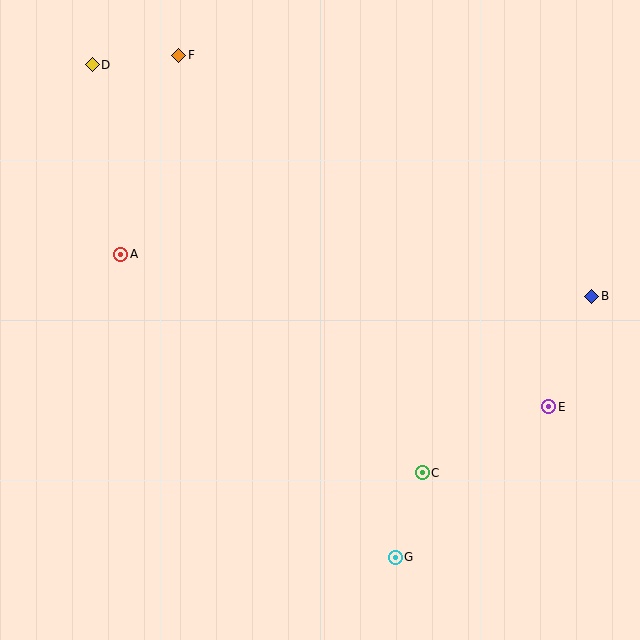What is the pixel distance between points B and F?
The distance between B and F is 478 pixels.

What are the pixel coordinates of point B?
Point B is at (592, 296).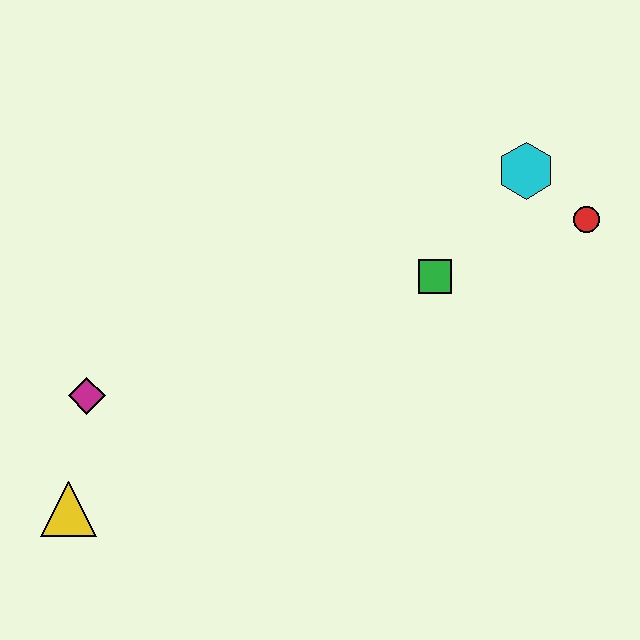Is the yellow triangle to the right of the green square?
No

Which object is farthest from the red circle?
The yellow triangle is farthest from the red circle.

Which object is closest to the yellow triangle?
The magenta diamond is closest to the yellow triangle.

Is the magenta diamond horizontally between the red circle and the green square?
No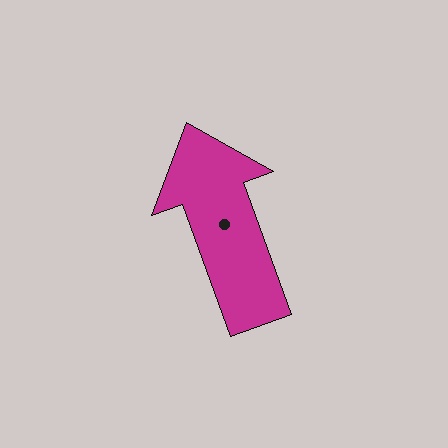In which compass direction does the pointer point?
North.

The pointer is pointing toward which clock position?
Roughly 11 o'clock.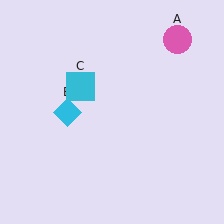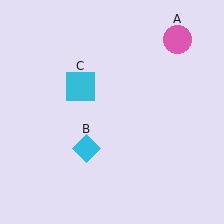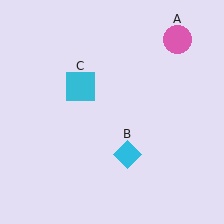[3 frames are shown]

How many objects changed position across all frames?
1 object changed position: cyan diamond (object B).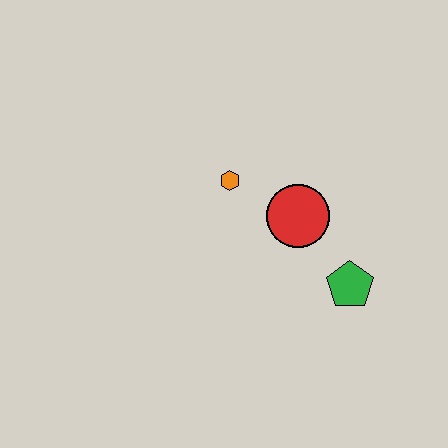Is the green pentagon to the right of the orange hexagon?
Yes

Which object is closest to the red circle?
The orange hexagon is closest to the red circle.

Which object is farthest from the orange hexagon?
The green pentagon is farthest from the orange hexagon.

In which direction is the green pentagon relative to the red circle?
The green pentagon is below the red circle.